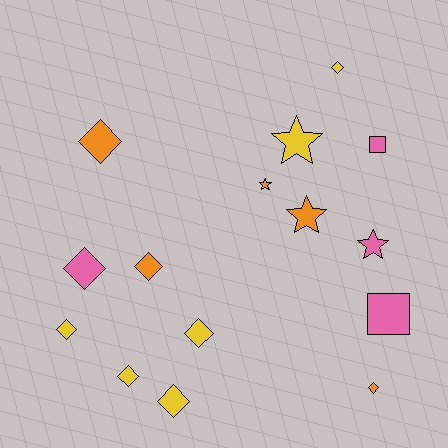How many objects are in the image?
There are 15 objects.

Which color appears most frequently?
Yellow, with 6 objects.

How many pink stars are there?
There is 1 pink star.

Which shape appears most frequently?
Diamond, with 9 objects.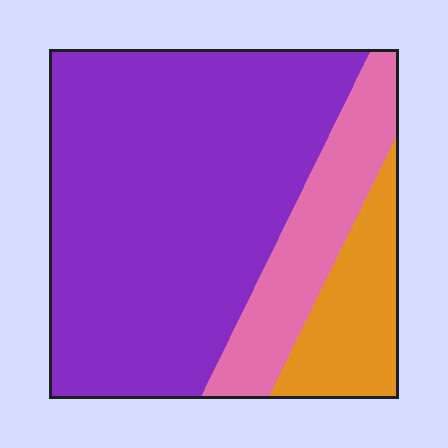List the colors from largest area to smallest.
From largest to smallest: purple, pink, orange.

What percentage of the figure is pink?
Pink takes up about one sixth (1/6) of the figure.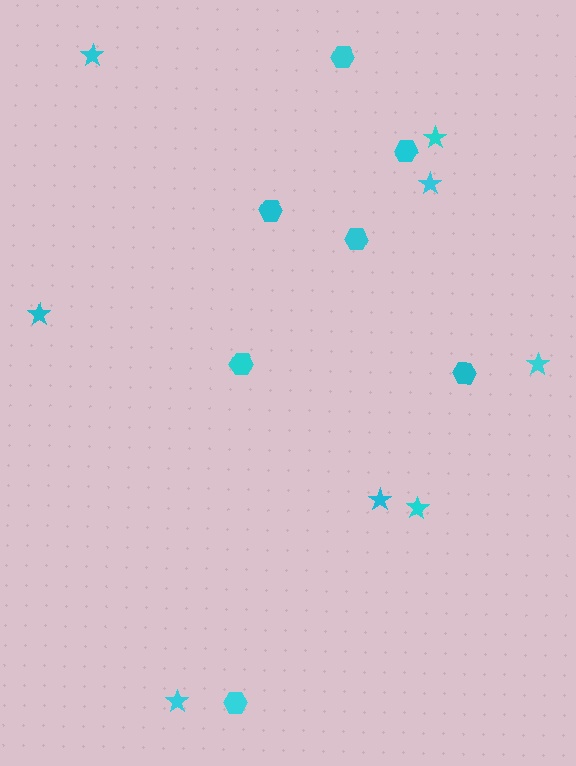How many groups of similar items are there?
There are 2 groups: one group of hexagons (7) and one group of stars (8).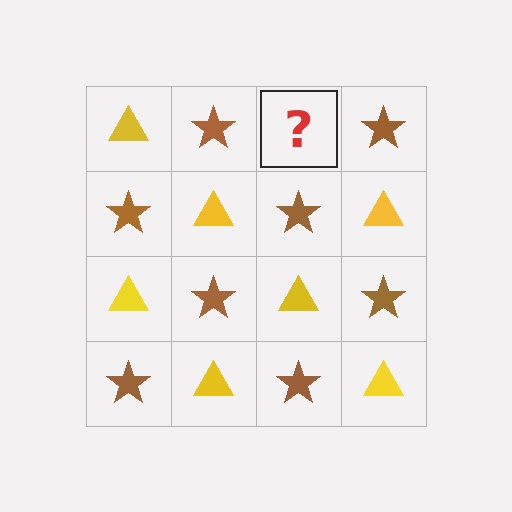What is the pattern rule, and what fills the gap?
The rule is that it alternates yellow triangle and brown star in a checkerboard pattern. The gap should be filled with a yellow triangle.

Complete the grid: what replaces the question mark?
The question mark should be replaced with a yellow triangle.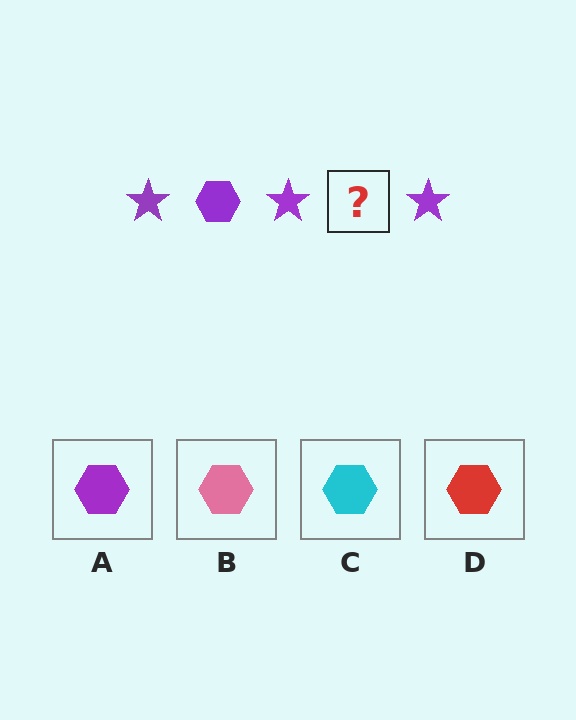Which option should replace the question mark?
Option A.